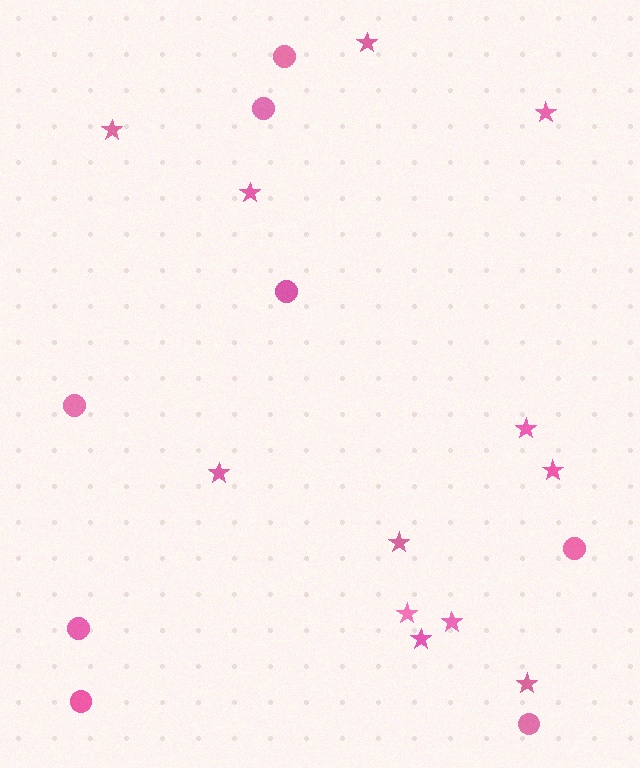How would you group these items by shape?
There are 2 groups: one group of circles (8) and one group of stars (12).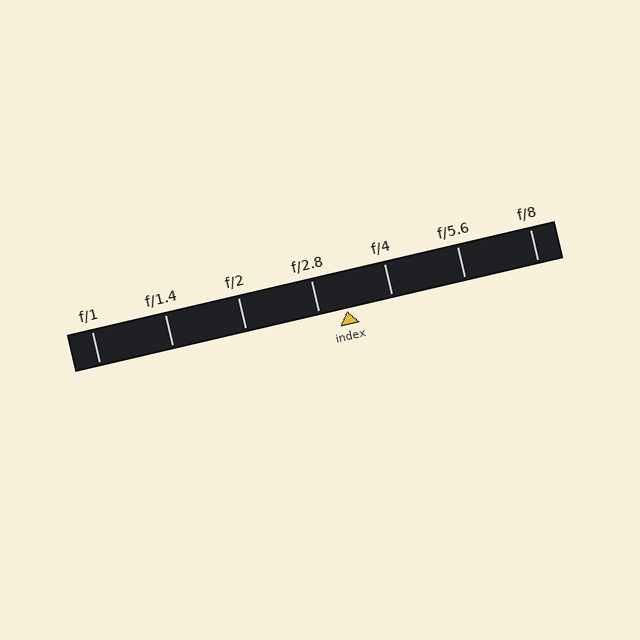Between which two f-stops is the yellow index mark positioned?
The index mark is between f/2.8 and f/4.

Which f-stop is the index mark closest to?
The index mark is closest to f/2.8.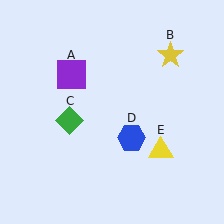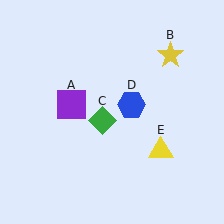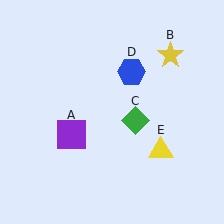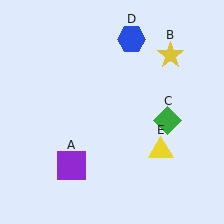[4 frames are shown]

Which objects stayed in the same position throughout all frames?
Yellow star (object B) and yellow triangle (object E) remained stationary.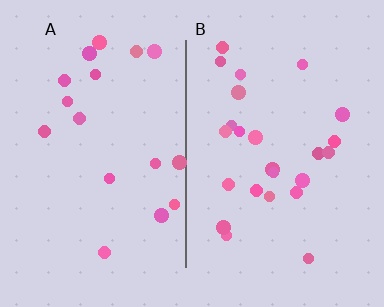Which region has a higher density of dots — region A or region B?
B (the right).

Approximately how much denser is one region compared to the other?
Approximately 1.4× — region B over region A.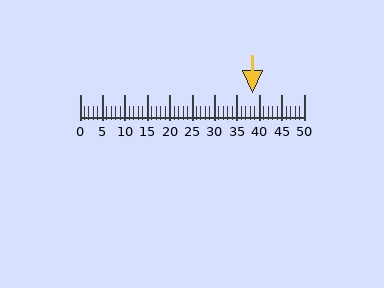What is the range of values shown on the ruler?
The ruler shows values from 0 to 50.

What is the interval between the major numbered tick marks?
The major tick marks are spaced 5 units apart.